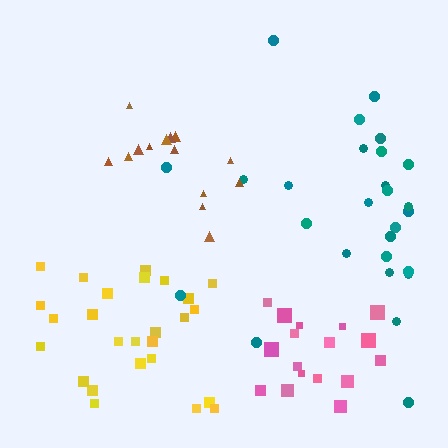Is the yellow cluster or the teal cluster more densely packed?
Yellow.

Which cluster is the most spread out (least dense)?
Teal.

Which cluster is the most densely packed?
Pink.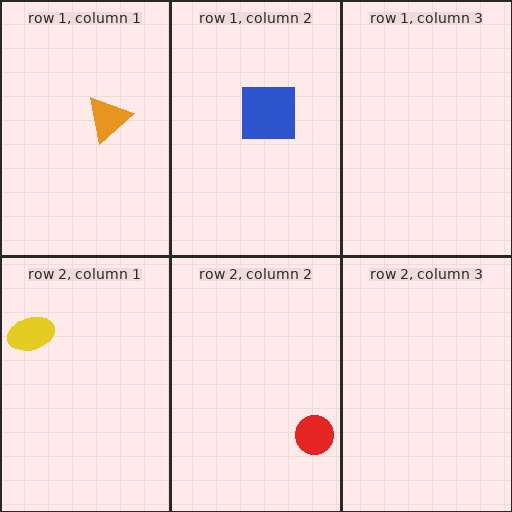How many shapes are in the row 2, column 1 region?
1.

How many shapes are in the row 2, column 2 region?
1.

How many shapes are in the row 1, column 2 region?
1.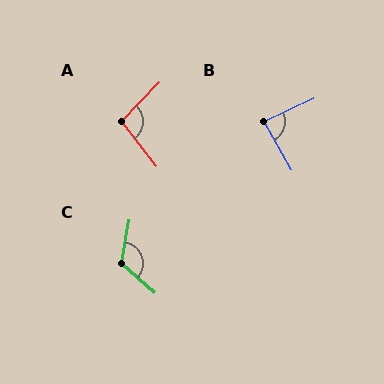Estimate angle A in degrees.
Approximately 98 degrees.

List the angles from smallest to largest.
B (85°), A (98°), C (122°).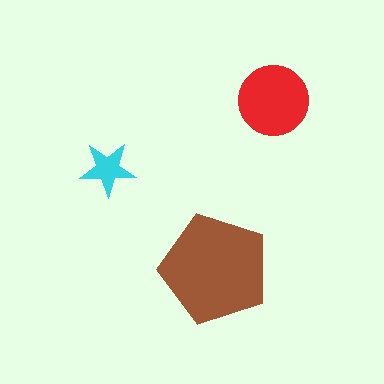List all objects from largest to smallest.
The brown pentagon, the red circle, the cyan star.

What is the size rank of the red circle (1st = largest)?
2nd.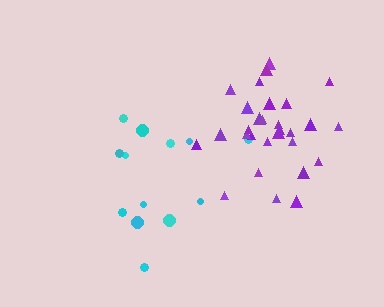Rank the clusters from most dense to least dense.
purple, cyan.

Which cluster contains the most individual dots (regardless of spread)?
Purple (29).